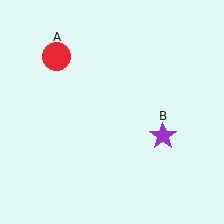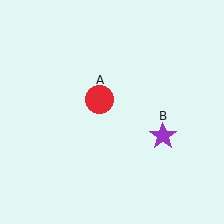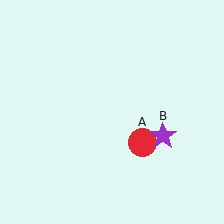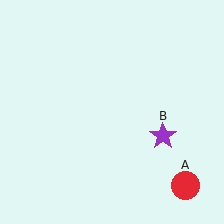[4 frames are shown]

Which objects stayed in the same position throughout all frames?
Purple star (object B) remained stationary.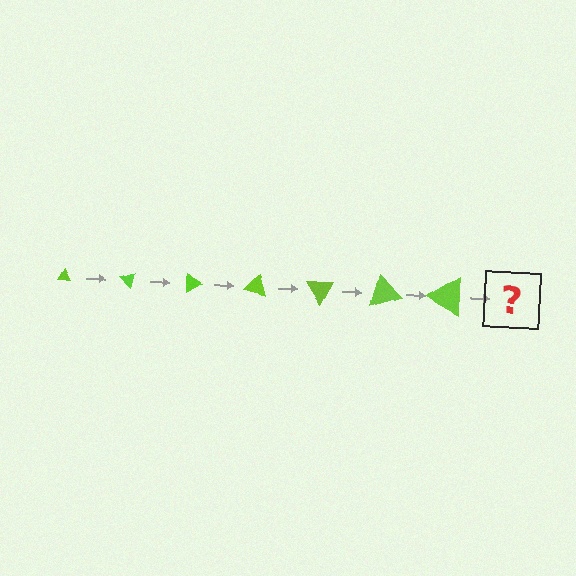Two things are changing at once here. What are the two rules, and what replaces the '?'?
The two rules are that the triangle grows larger each step and it rotates 45 degrees each step. The '?' should be a triangle, larger than the previous one and rotated 315 degrees from the start.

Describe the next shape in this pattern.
It should be a triangle, larger than the previous one and rotated 315 degrees from the start.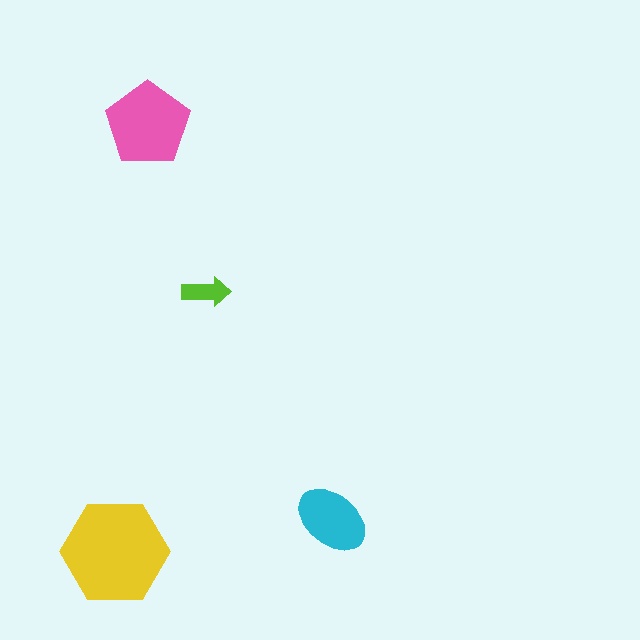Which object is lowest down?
The yellow hexagon is bottommost.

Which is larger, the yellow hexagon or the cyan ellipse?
The yellow hexagon.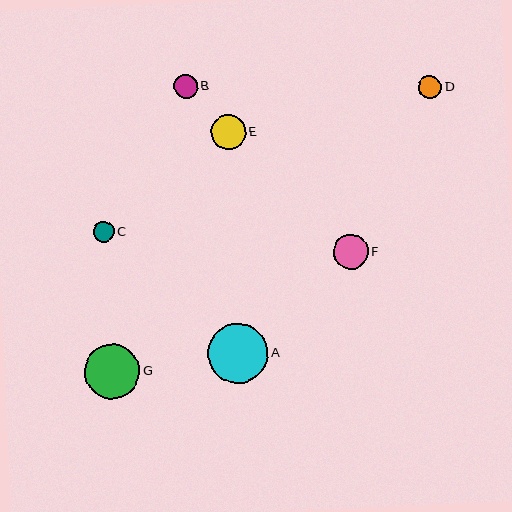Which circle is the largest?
Circle A is the largest with a size of approximately 60 pixels.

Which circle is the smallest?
Circle C is the smallest with a size of approximately 21 pixels.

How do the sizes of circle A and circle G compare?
Circle A and circle G are approximately the same size.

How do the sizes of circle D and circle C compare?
Circle D and circle C are approximately the same size.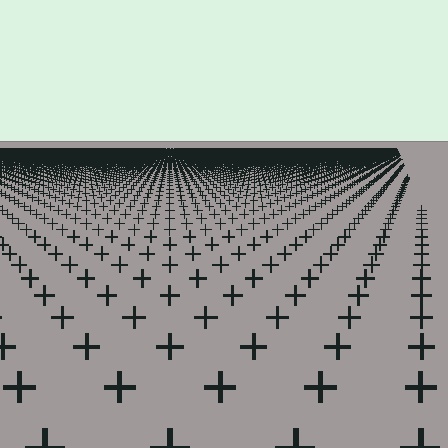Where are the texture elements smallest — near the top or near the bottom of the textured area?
Near the top.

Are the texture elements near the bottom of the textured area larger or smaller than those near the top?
Larger. Near the bottom, elements are closer to the viewer and appear at a bigger on-screen size.